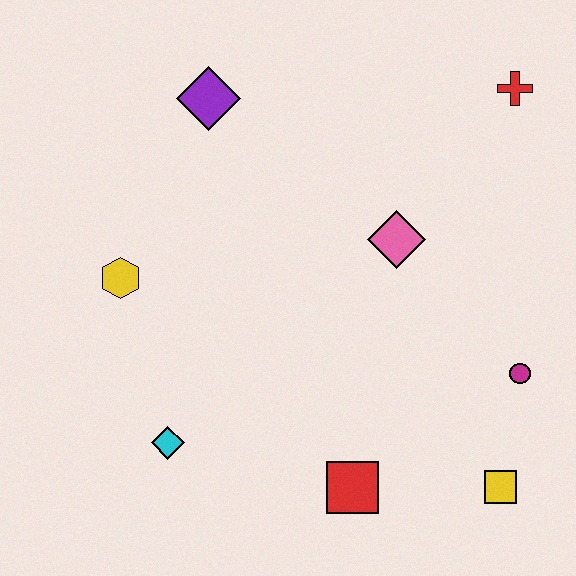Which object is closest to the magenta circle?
The yellow square is closest to the magenta circle.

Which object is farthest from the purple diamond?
The yellow square is farthest from the purple diamond.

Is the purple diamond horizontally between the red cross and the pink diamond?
No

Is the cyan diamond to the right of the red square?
No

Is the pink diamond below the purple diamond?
Yes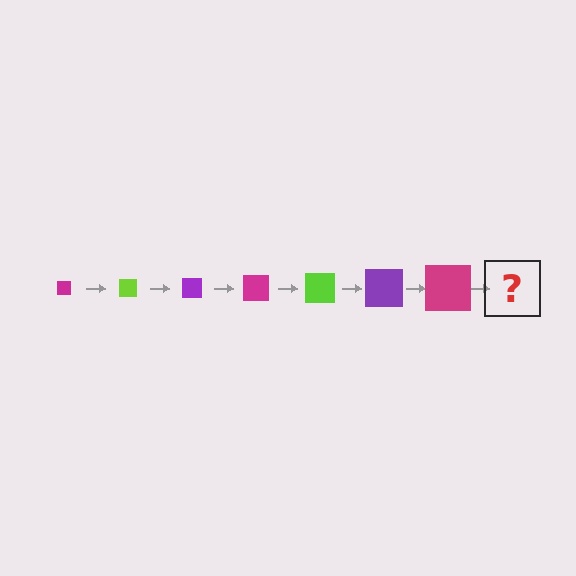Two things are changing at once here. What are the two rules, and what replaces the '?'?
The two rules are that the square grows larger each step and the color cycles through magenta, lime, and purple. The '?' should be a lime square, larger than the previous one.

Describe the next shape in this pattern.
It should be a lime square, larger than the previous one.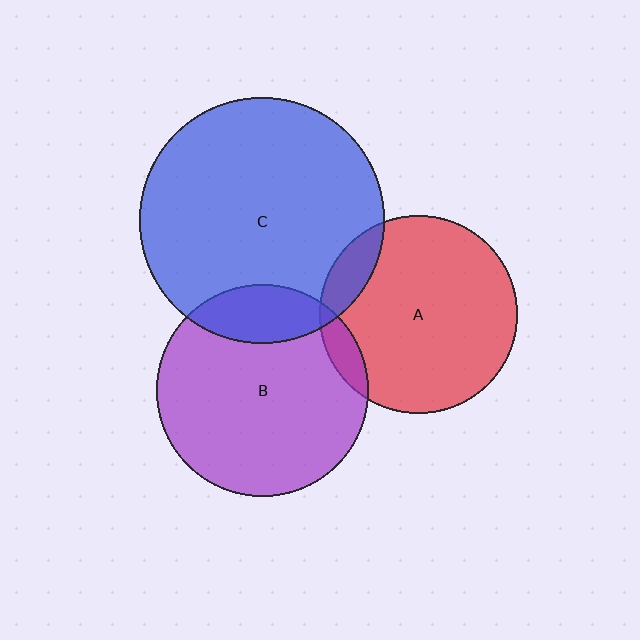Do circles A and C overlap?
Yes.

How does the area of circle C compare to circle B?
Approximately 1.3 times.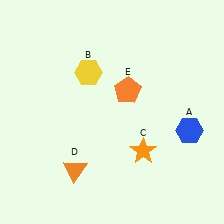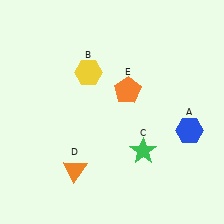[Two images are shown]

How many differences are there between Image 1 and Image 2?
There is 1 difference between the two images.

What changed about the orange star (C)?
In Image 1, C is orange. In Image 2, it changed to green.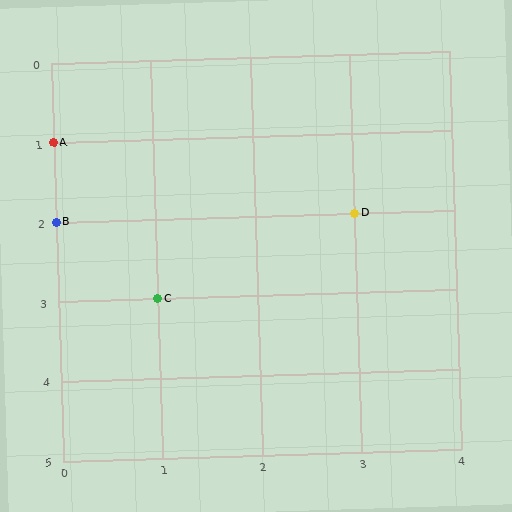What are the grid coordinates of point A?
Point A is at grid coordinates (0, 1).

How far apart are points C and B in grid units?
Points C and B are 1 column and 1 row apart (about 1.4 grid units diagonally).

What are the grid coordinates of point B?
Point B is at grid coordinates (0, 2).